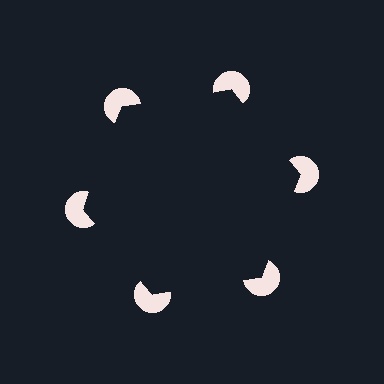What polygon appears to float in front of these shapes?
An illusory hexagon — its edges are inferred from the aligned wedge cuts in the pac-man discs, not physically drawn.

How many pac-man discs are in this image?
There are 6 — one at each vertex of the illusory hexagon.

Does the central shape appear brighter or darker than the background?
It typically appears slightly darker than the background, even though no actual brightness change is drawn.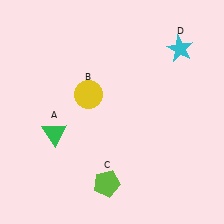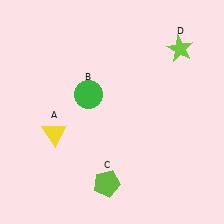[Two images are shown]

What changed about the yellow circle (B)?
In Image 1, B is yellow. In Image 2, it changed to green.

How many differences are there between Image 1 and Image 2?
There are 3 differences between the two images.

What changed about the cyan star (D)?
In Image 1, D is cyan. In Image 2, it changed to lime.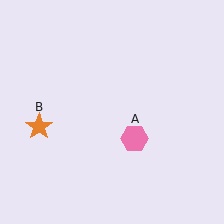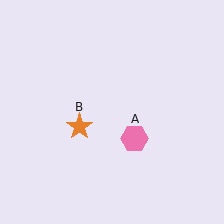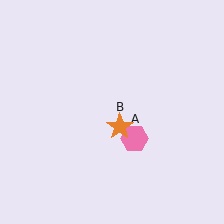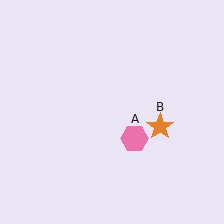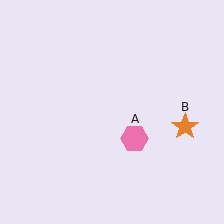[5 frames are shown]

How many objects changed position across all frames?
1 object changed position: orange star (object B).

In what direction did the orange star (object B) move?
The orange star (object B) moved right.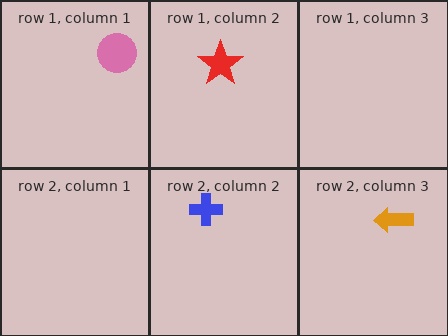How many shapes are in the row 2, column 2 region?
1.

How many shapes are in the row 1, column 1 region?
1.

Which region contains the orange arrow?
The row 2, column 3 region.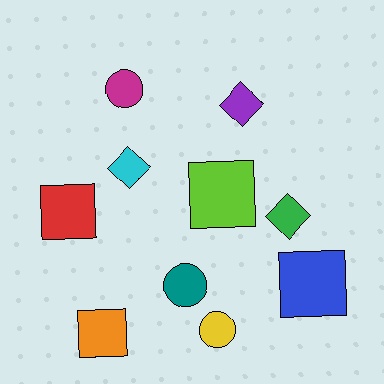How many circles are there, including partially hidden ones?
There are 3 circles.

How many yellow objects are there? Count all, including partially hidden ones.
There is 1 yellow object.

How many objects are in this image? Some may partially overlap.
There are 10 objects.